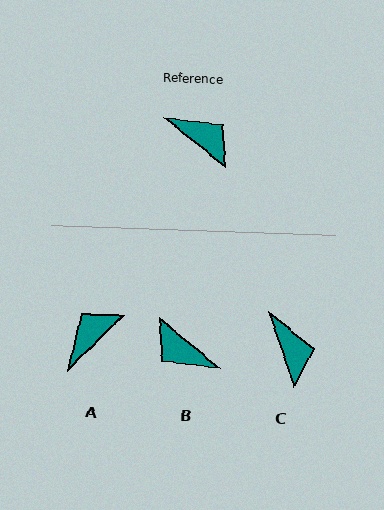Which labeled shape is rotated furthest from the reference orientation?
B, about 179 degrees away.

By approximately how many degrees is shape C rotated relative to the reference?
Approximately 32 degrees clockwise.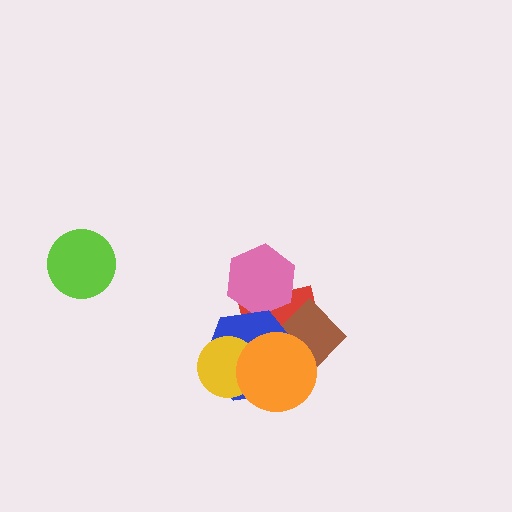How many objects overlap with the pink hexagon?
2 objects overlap with the pink hexagon.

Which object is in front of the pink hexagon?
The blue hexagon is in front of the pink hexagon.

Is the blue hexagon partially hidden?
Yes, it is partially covered by another shape.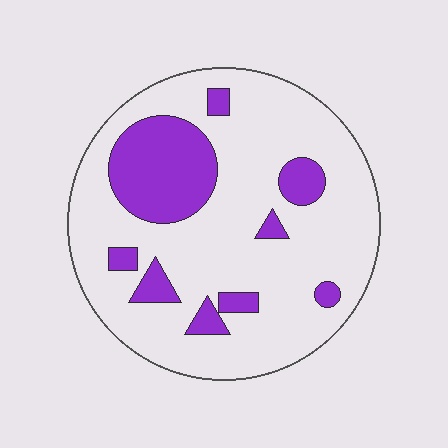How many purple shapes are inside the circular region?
9.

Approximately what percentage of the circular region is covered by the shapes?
Approximately 20%.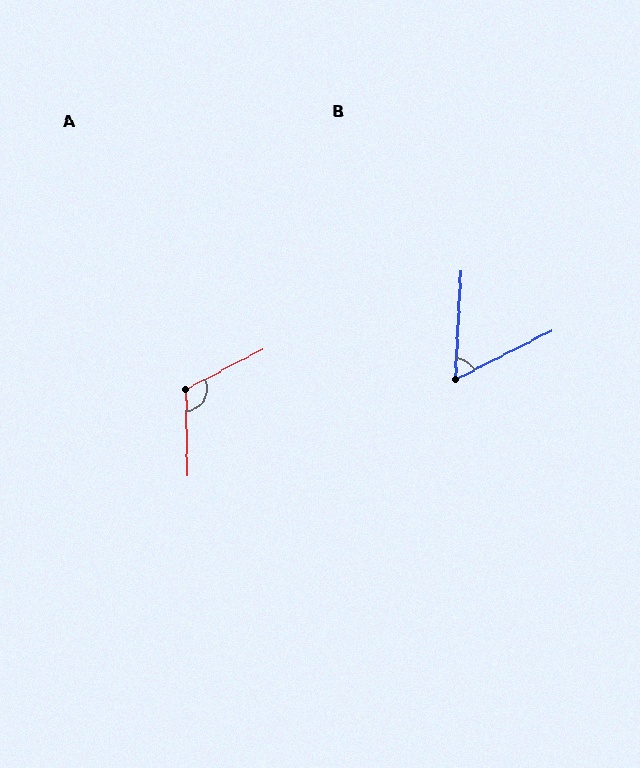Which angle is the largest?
A, at approximately 117 degrees.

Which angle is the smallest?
B, at approximately 60 degrees.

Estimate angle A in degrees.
Approximately 117 degrees.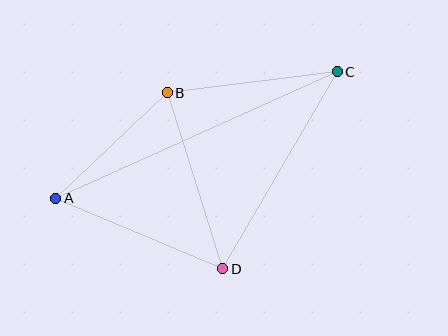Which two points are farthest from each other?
Points A and C are farthest from each other.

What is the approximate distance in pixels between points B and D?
The distance between B and D is approximately 185 pixels.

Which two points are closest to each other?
Points A and B are closest to each other.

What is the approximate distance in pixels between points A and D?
The distance between A and D is approximately 182 pixels.